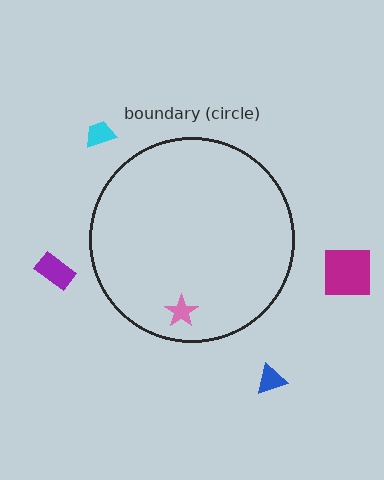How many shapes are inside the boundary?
1 inside, 4 outside.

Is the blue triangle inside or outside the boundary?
Outside.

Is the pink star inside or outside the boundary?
Inside.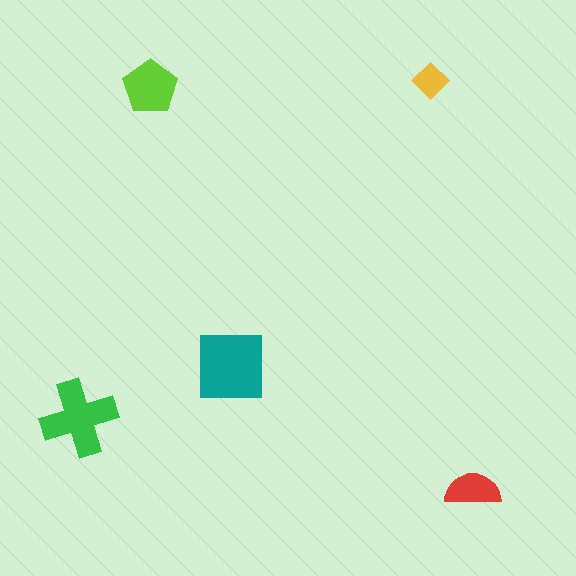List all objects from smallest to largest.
The yellow diamond, the red semicircle, the lime pentagon, the green cross, the teal square.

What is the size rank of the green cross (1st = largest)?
2nd.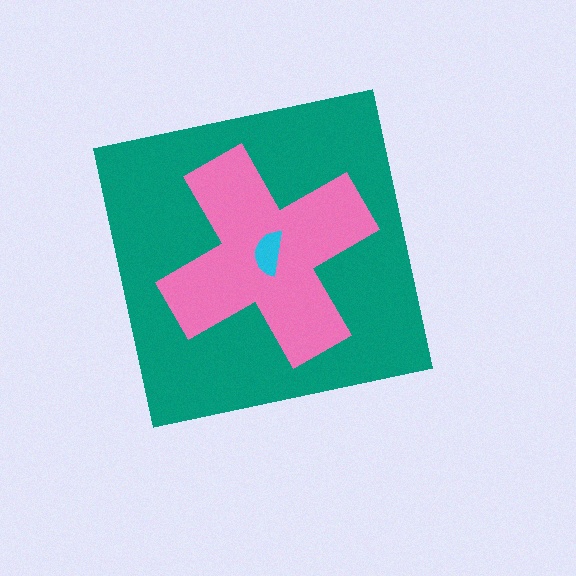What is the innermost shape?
The cyan semicircle.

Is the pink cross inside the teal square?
Yes.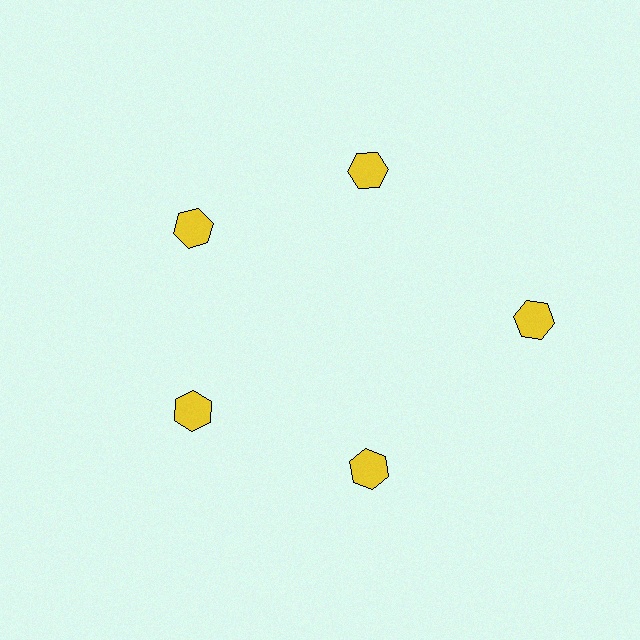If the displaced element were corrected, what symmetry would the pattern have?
It would have 5-fold rotational symmetry — the pattern would map onto itself every 72 degrees.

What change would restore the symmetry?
The symmetry would be restored by moving it inward, back onto the ring so that all 5 hexagons sit at equal angles and equal distance from the center.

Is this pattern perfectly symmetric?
No. The 5 yellow hexagons are arranged in a ring, but one element near the 3 o'clock position is pushed outward from the center, breaking the 5-fold rotational symmetry.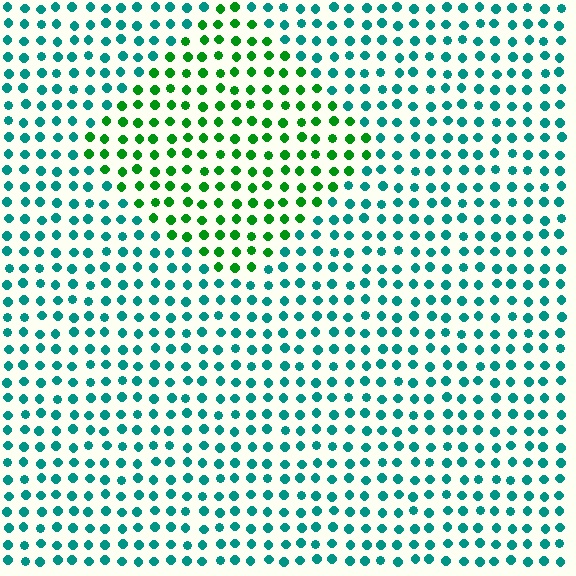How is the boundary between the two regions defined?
The boundary is defined purely by a slight shift in hue (about 47 degrees). Spacing, size, and orientation are identical on both sides.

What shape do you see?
I see a diamond.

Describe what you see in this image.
The image is filled with small teal elements in a uniform arrangement. A diamond-shaped region is visible where the elements are tinted to a slightly different hue, forming a subtle color boundary.